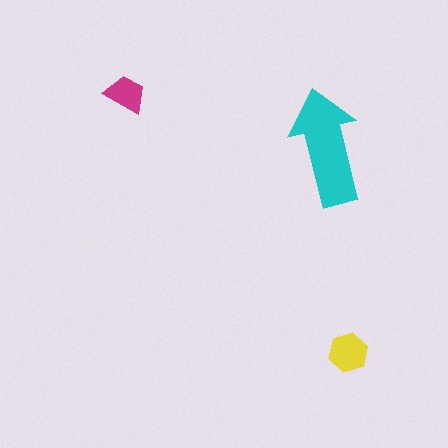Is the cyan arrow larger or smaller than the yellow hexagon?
Larger.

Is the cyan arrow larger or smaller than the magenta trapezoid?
Larger.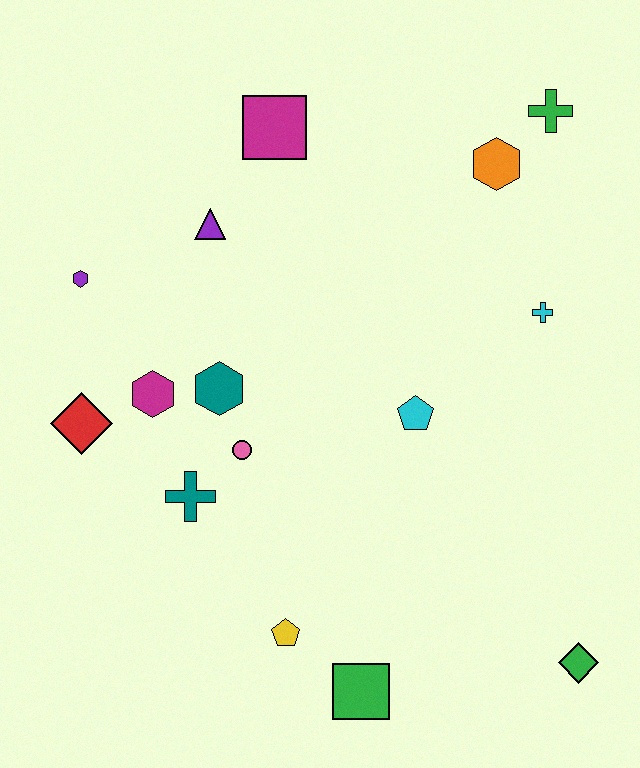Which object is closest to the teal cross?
The pink circle is closest to the teal cross.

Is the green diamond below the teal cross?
Yes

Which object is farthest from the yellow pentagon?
The green cross is farthest from the yellow pentagon.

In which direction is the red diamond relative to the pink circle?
The red diamond is to the left of the pink circle.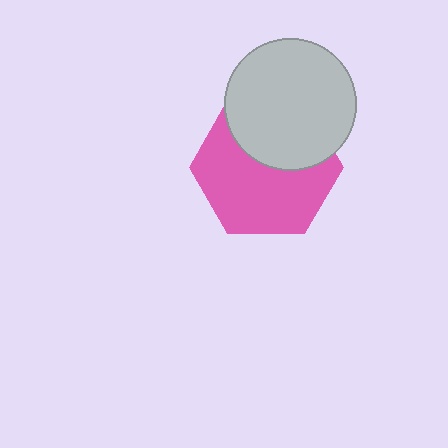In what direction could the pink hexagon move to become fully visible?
The pink hexagon could move down. That would shift it out from behind the light gray circle entirely.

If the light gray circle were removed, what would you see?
You would see the complete pink hexagon.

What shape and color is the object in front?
The object in front is a light gray circle.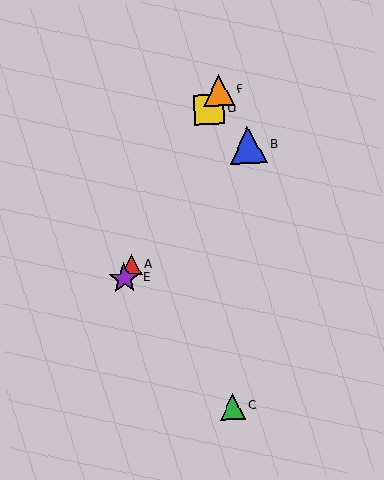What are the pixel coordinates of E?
Object E is at (124, 278).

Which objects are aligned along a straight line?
Objects A, D, E, F are aligned along a straight line.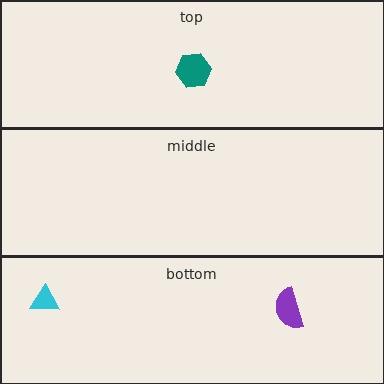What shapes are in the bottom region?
The cyan triangle, the purple semicircle.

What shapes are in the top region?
The teal hexagon.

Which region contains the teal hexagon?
The top region.